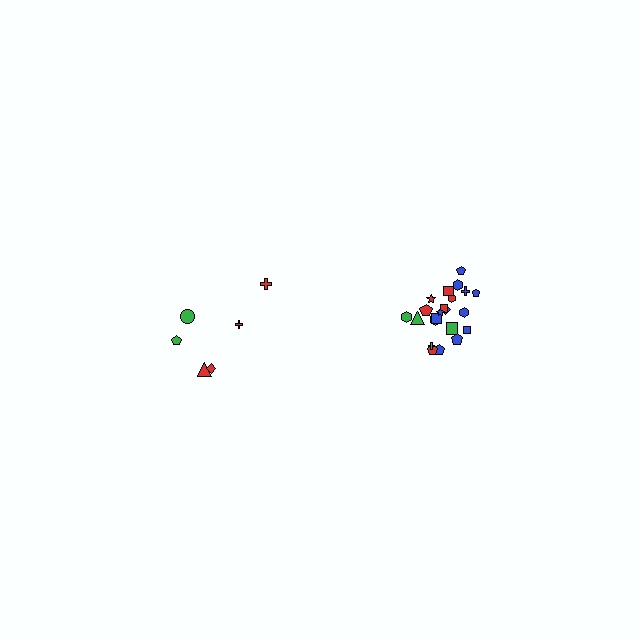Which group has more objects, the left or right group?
The right group.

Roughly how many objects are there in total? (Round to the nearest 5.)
Roughly 30 objects in total.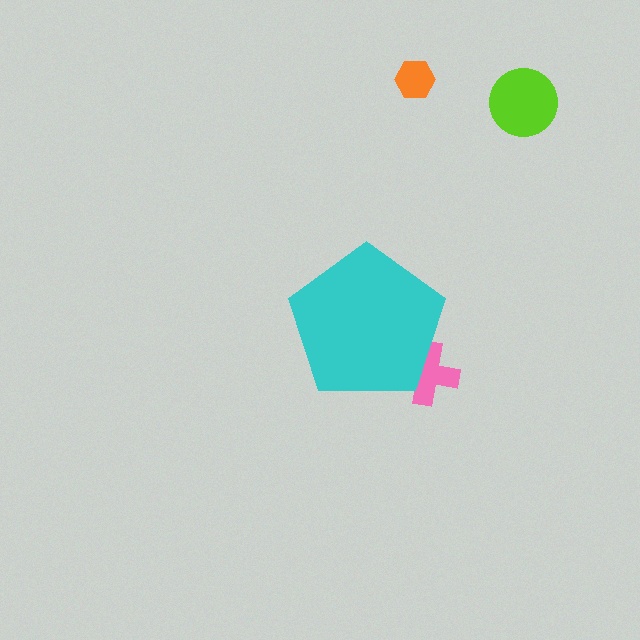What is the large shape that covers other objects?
A cyan pentagon.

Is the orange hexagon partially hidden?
No, the orange hexagon is fully visible.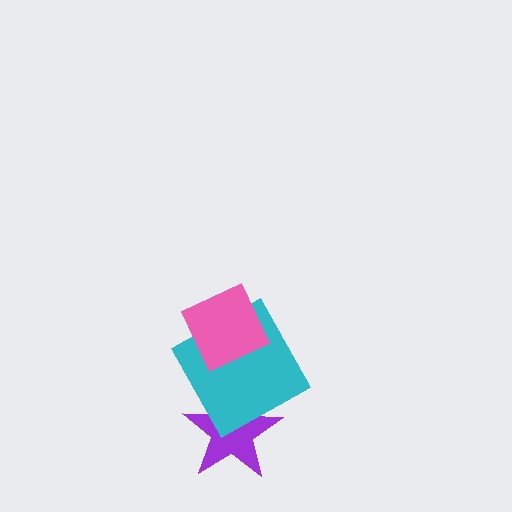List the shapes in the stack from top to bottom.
From top to bottom: the pink diamond, the cyan square, the purple star.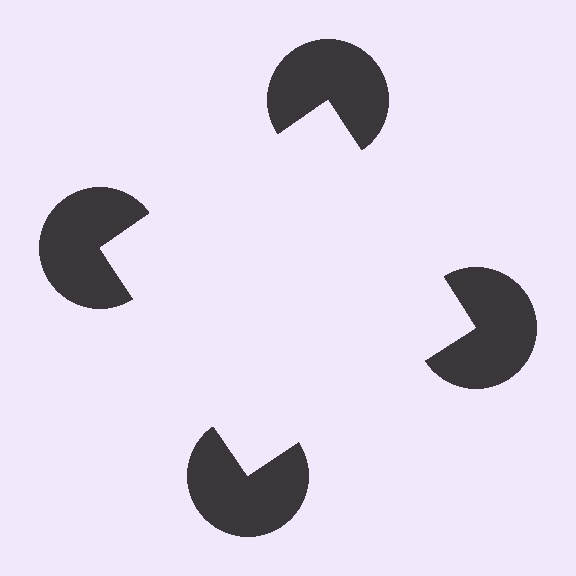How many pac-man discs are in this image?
There are 4 — one at each vertex of the illusory square.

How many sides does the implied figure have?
4 sides.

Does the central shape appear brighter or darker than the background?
It typically appears slightly brighter than the background, even though no actual brightness change is drawn.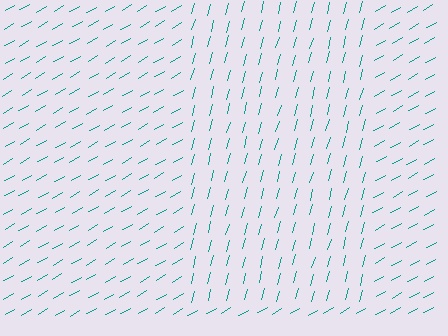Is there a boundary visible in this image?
Yes, there is a texture boundary formed by a change in line orientation.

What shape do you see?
I see a rectangle.